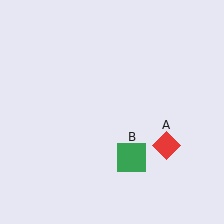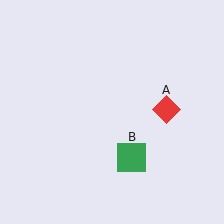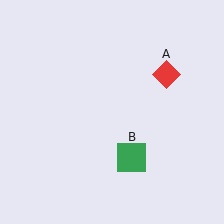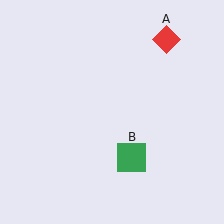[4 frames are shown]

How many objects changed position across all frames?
1 object changed position: red diamond (object A).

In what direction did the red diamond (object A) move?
The red diamond (object A) moved up.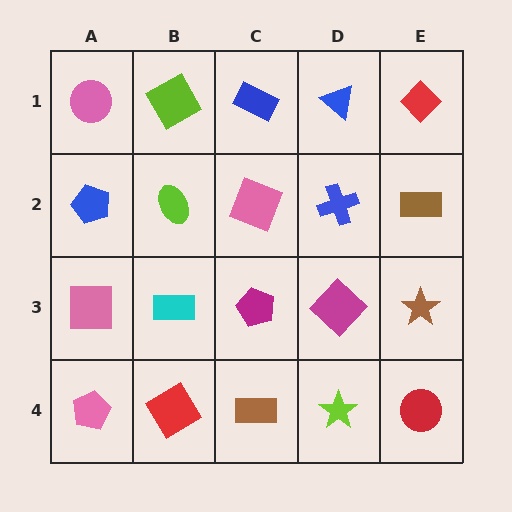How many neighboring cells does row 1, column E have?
2.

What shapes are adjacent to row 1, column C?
A pink square (row 2, column C), a lime diamond (row 1, column B), a blue triangle (row 1, column D).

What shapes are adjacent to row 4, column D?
A magenta diamond (row 3, column D), a brown rectangle (row 4, column C), a red circle (row 4, column E).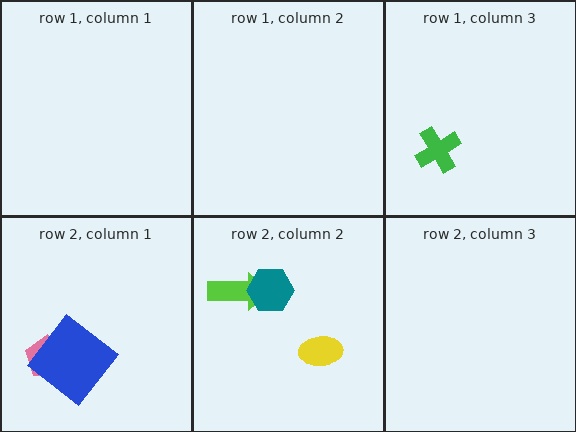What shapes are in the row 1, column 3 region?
The green cross.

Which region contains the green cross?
The row 1, column 3 region.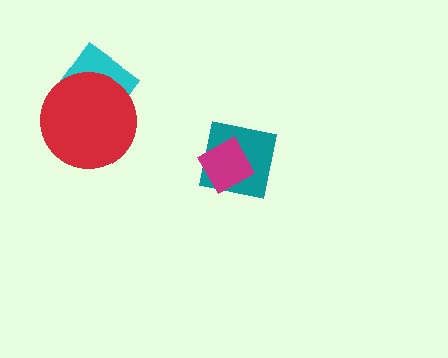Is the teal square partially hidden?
Yes, it is partially covered by another shape.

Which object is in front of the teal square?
The magenta diamond is in front of the teal square.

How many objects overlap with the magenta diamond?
1 object overlaps with the magenta diamond.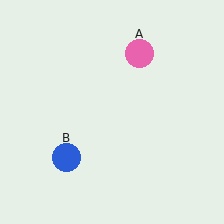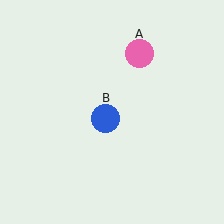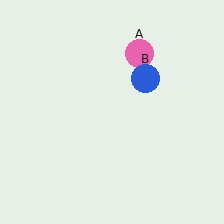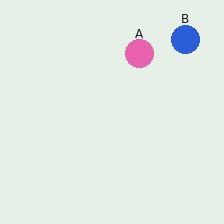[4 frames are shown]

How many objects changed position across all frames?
1 object changed position: blue circle (object B).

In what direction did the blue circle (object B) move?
The blue circle (object B) moved up and to the right.